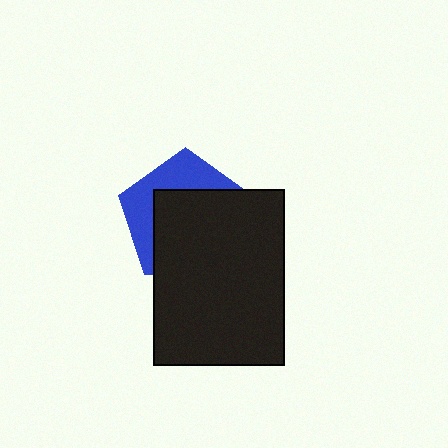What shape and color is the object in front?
The object in front is a black rectangle.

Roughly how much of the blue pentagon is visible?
A small part of it is visible (roughly 37%).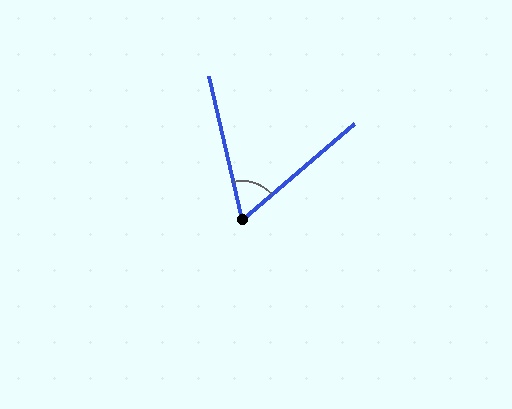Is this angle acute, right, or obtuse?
It is acute.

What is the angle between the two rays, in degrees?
Approximately 62 degrees.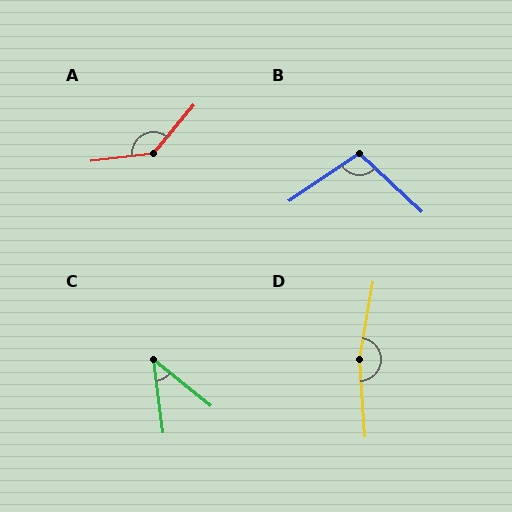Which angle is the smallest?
C, at approximately 44 degrees.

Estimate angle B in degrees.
Approximately 103 degrees.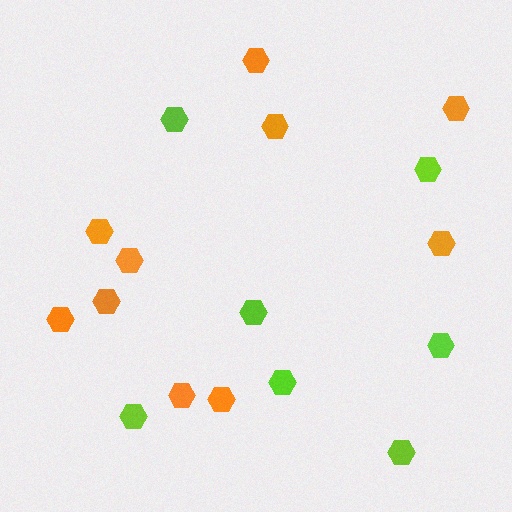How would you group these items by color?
There are 2 groups: one group of lime hexagons (7) and one group of orange hexagons (10).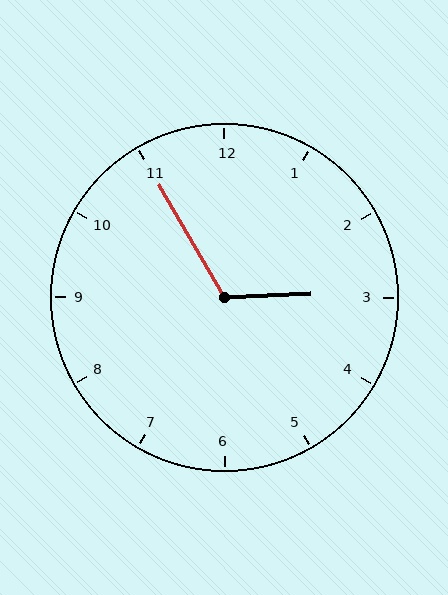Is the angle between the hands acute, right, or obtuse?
It is obtuse.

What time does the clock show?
2:55.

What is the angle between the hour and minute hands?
Approximately 118 degrees.